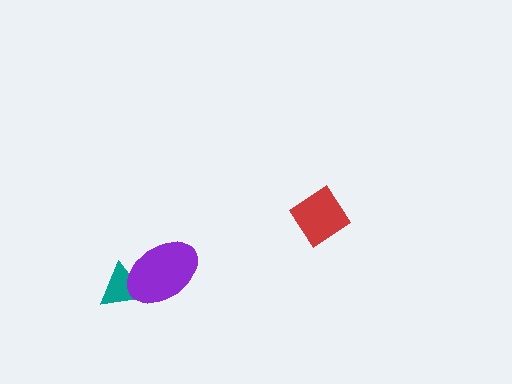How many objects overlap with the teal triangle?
1 object overlaps with the teal triangle.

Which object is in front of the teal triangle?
The purple ellipse is in front of the teal triangle.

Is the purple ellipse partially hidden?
No, no other shape covers it.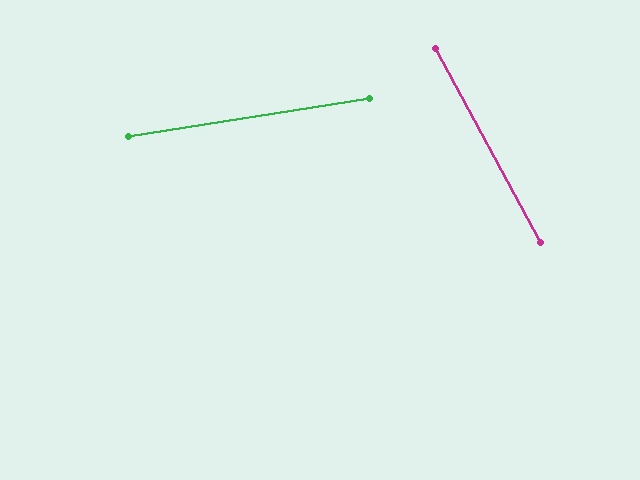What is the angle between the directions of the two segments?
Approximately 71 degrees.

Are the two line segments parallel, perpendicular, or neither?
Neither parallel nor perpendicular — they differ by about 71°.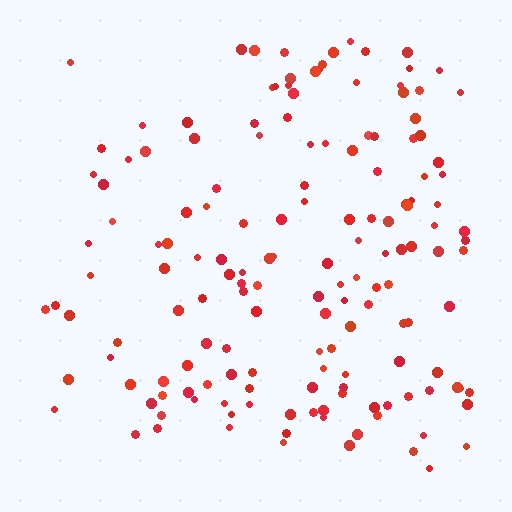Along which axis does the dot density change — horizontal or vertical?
Horizontal.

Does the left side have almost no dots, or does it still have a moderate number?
Still a moderate number, just noticeably fewer than the right.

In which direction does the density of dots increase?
From left to right, with the right side densest.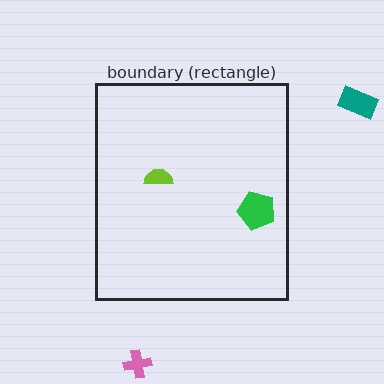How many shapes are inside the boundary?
2 inside, 2 outside.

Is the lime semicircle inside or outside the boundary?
Inside.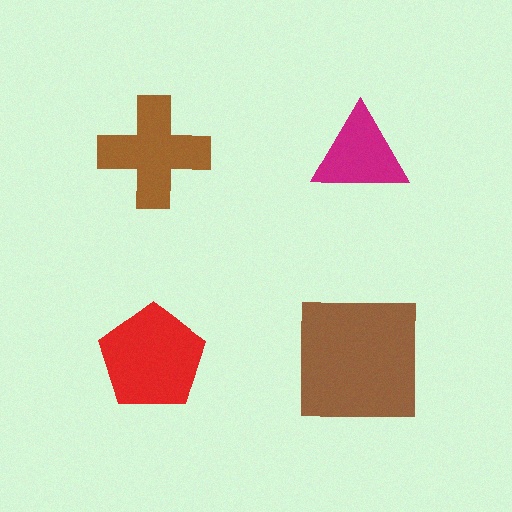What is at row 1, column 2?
A magenta triangle.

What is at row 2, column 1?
A red pentagon.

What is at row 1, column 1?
A brown cross.